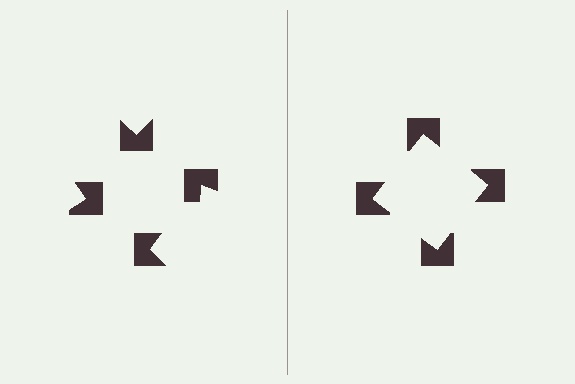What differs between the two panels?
The notched squares are positioned identically on both sides; only the wedge orientations differ. On the right they align to a square; on the left they are misaligned.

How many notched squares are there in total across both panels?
8 — 4 on each side.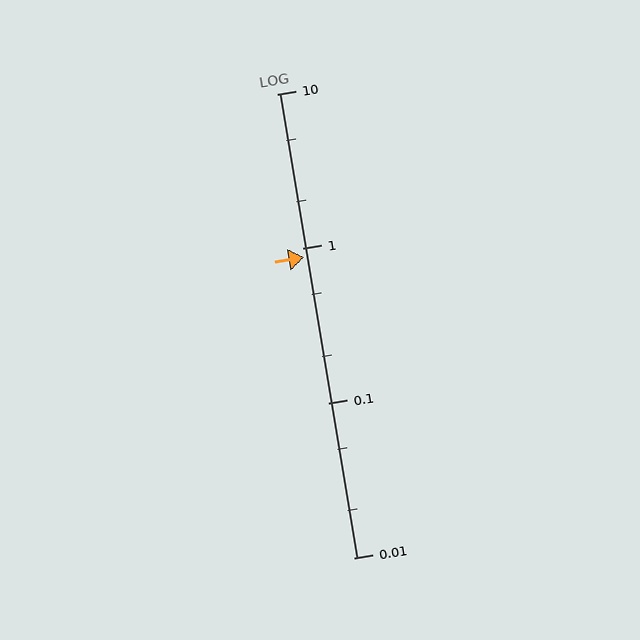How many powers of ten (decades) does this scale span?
The scale spans 3 decades, from 0.01 to 10.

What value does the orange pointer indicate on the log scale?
The pointer indicates approximately 0.88.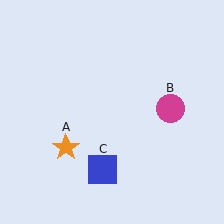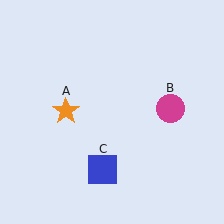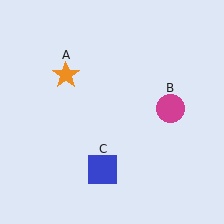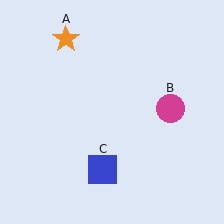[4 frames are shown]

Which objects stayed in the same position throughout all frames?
Magenta circle (object B) and blue square (object C) remained stationary.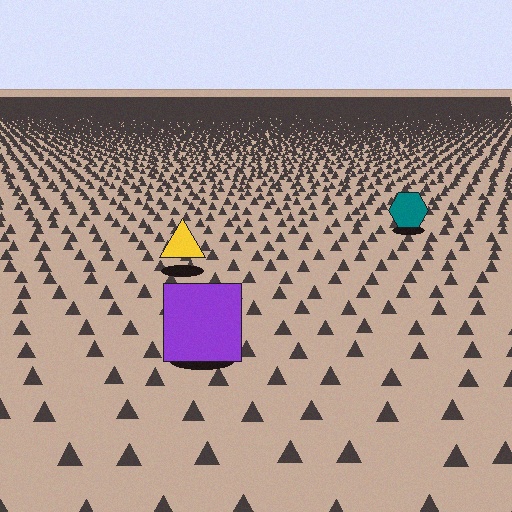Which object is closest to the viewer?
The purple square is closest. The texture marks near it are larger and more spread out.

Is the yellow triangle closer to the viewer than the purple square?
No. The purple square is closer — you can tell from the texture gradient: the ground texture is coarser near it.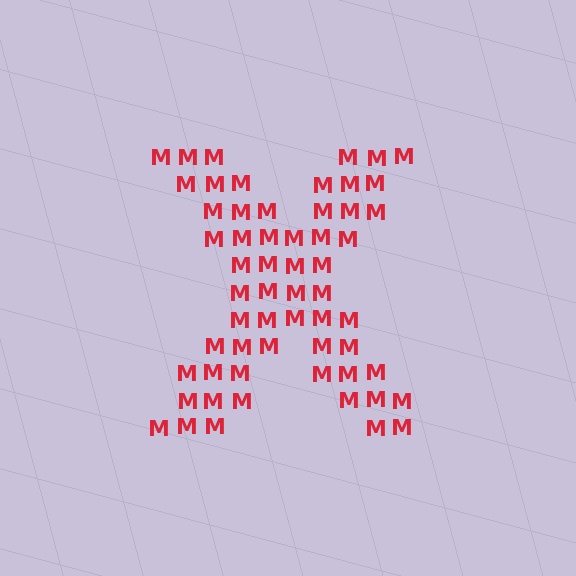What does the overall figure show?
The overall figure shows the letter X.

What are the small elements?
The small elements are letter M's.